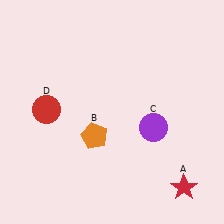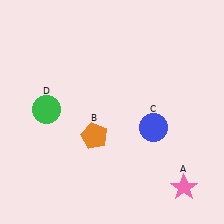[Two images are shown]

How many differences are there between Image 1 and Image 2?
There are 3 differences between the two images.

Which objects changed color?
A changed from red to pink. C changed from purple to blue. D changed from red to green.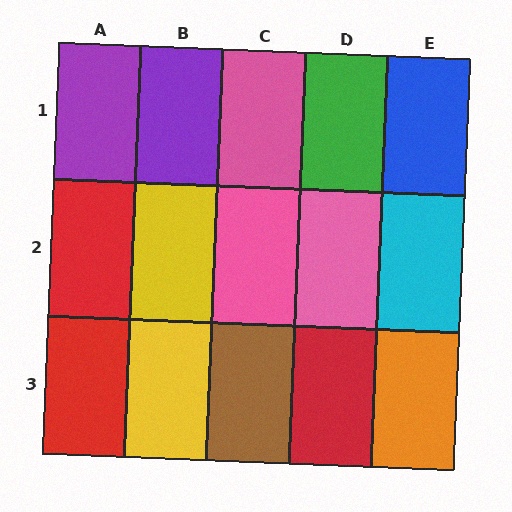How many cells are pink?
3 cells are pink.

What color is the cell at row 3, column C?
Brown.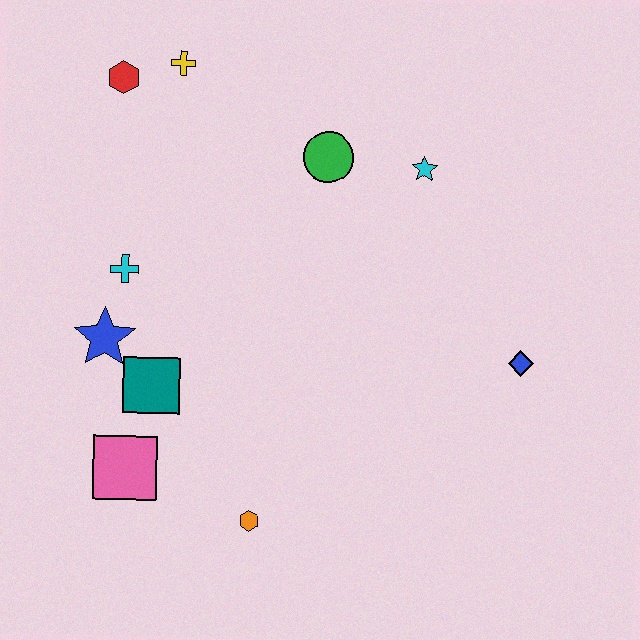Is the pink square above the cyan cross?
No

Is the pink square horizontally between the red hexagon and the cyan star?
Yes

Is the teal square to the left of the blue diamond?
Yes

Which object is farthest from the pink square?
The cyan star is farthest from the pink square.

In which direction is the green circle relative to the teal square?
The green circle is above the teal square.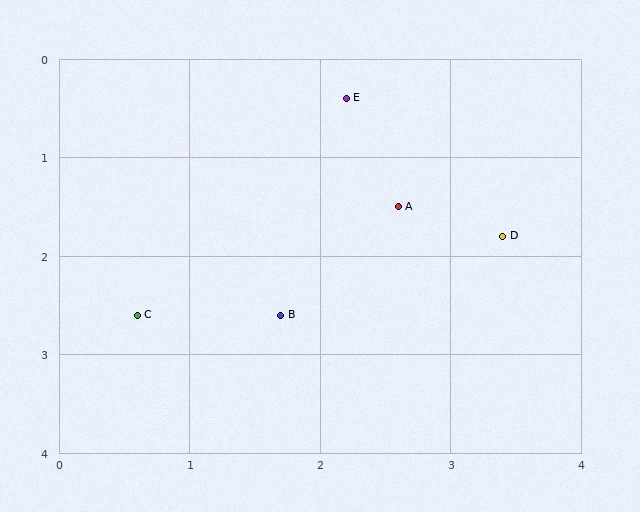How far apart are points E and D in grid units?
Points E and D are about 1.8 grid units apart.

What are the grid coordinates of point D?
Point D is at approximately (3.4, 1.8).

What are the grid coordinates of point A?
Point A is at approximately (2.6, 1.5).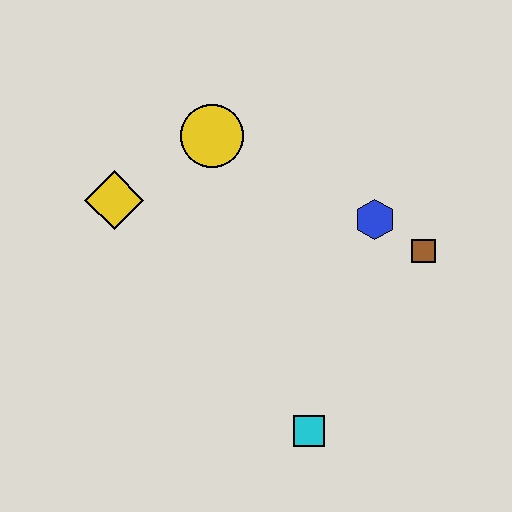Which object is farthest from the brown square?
The yellow diamond is farthest from the brown square.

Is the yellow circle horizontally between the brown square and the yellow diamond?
Yes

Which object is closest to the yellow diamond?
The yellow circle is closest to the yellow diamond.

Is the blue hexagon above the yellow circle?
No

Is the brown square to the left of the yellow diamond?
No